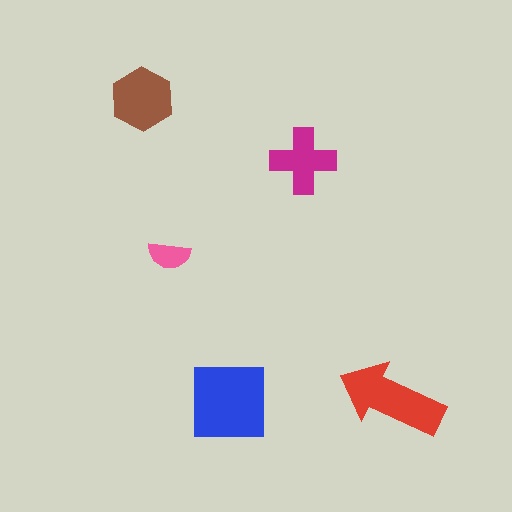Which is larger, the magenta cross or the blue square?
The blue square.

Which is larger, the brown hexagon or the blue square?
The blue square.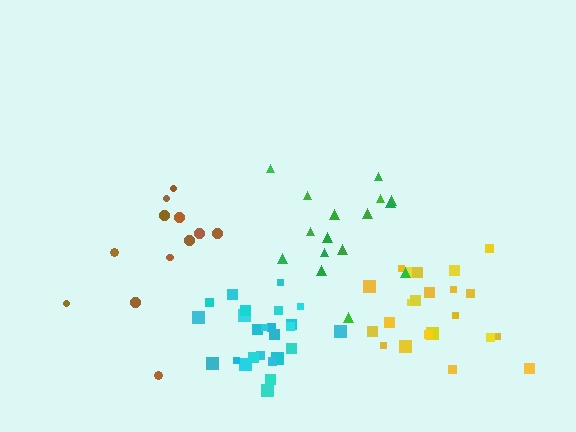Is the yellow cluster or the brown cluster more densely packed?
Yellow.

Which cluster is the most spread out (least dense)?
Brown.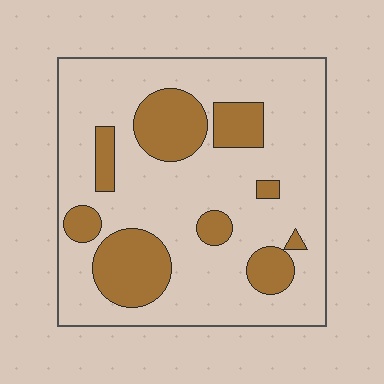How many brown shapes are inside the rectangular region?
9.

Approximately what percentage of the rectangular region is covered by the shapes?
Approximately 25%.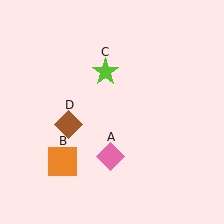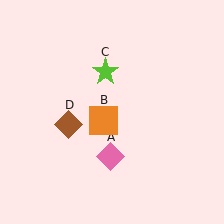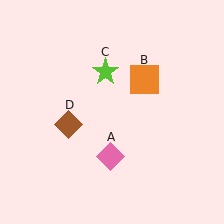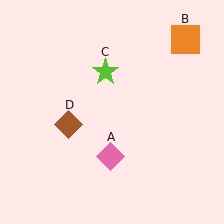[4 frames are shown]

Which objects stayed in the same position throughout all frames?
Pink diamond (object A) and lime star (object C) and brown diamond (object D) remained stationary.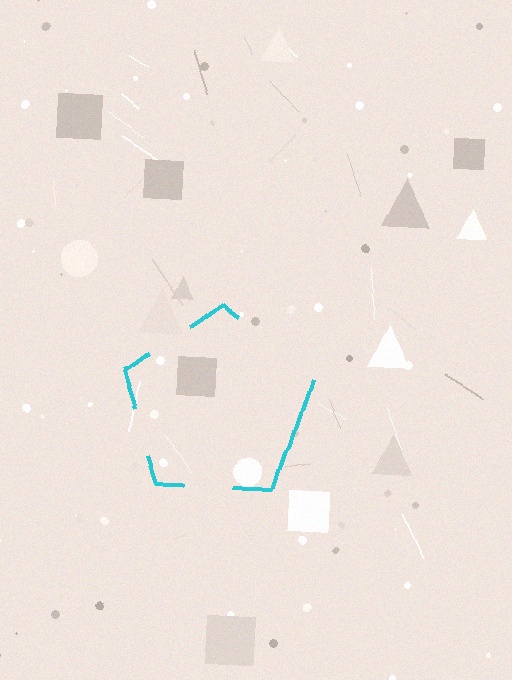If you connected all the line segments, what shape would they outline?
They would outline a pentagon.